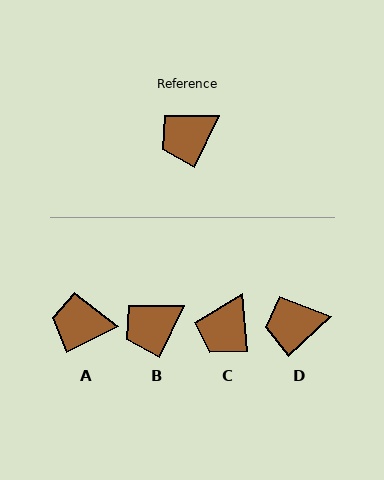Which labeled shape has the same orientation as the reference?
B.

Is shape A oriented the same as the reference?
No, it is off by about 38 degrees.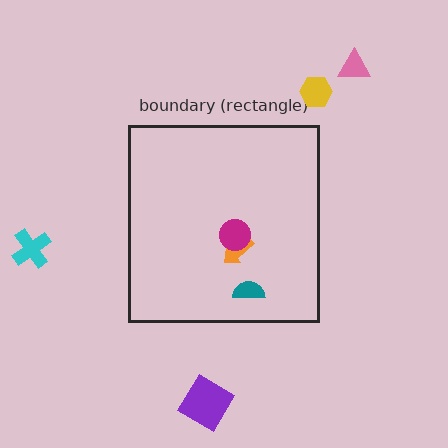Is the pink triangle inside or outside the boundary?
Outside.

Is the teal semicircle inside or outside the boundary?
Inside.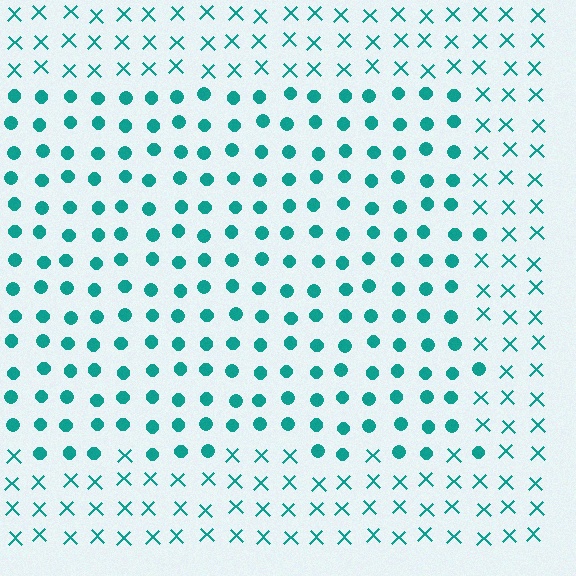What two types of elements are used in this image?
The image uses circles inside the rectangle region and X marks outside it.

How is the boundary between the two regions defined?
The boundary is defined by a change in element shape: circles inside vs. X marks outside. All elements share the same color and spacing.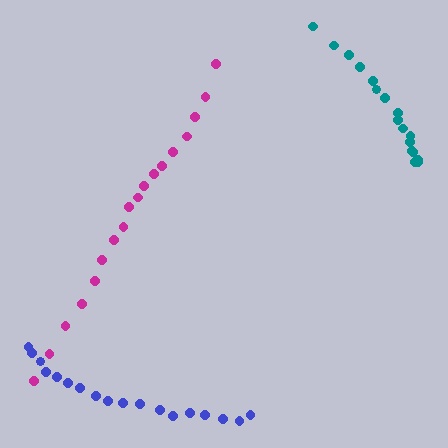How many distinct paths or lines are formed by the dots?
There are 3 distinct paths.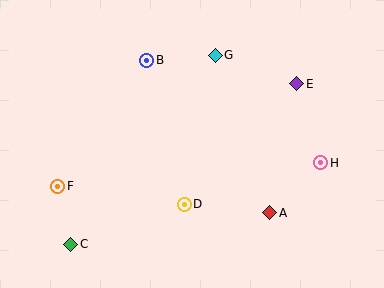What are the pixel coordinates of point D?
Point D is at (184, 204).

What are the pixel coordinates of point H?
Point H is at (321, 163).